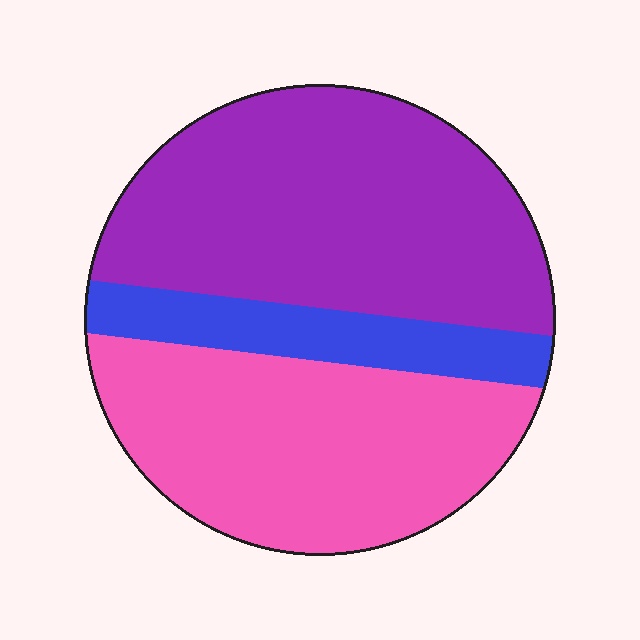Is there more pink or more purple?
Purple.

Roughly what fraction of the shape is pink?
Pink covers 39% of the shape.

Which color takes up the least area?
Blue, at roughly 15%.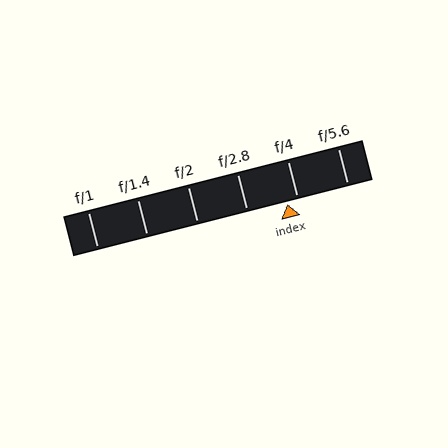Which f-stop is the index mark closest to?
The index mark is closest to f/4.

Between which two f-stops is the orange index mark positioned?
The index mark is between f/2.8 and f/4.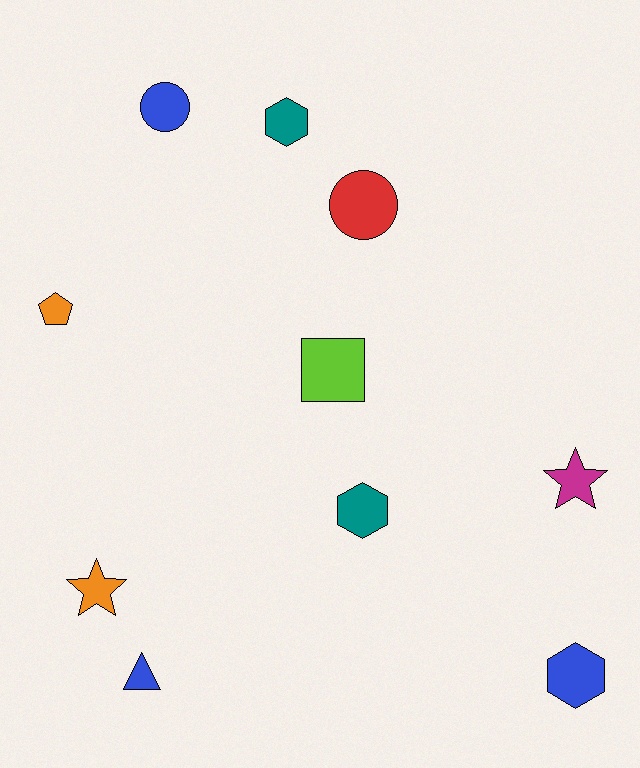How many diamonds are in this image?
There are no diamonds.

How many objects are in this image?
There are 10 objects.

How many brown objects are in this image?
There are no brown objects.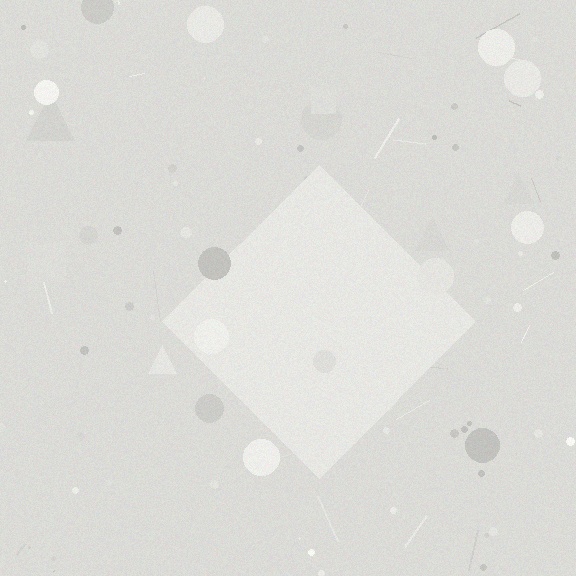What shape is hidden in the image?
A diamond is hidden in the image.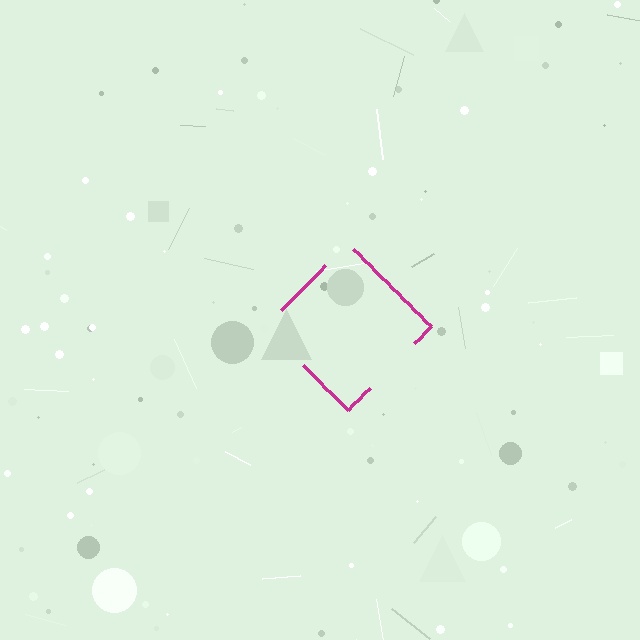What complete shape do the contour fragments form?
The contour fragments form a diamond.